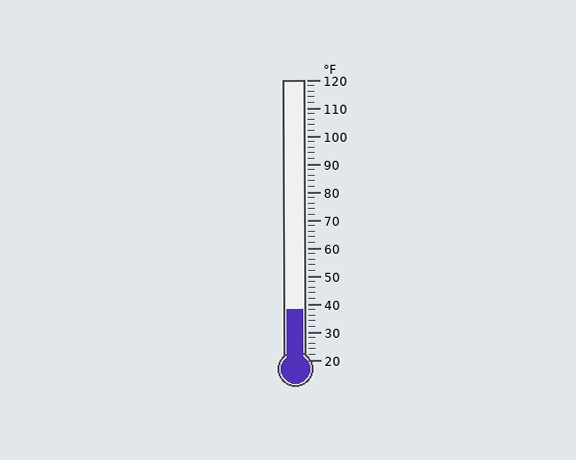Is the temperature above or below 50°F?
The temperature is below 50°F.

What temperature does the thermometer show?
The thermometer shows approximately 38°F.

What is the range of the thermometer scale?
The thermometer scale ranges from 20°F to 120°F.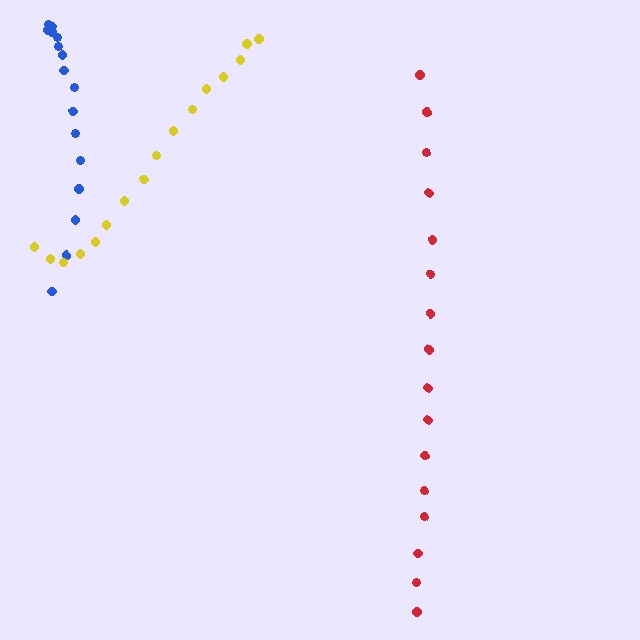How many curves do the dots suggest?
There are 3 distinct paths.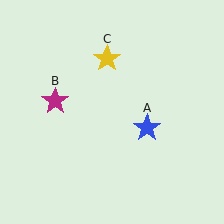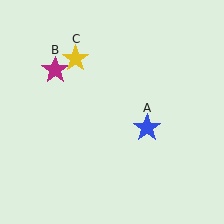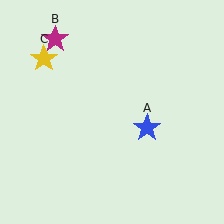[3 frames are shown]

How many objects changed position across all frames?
2 objects changed position: magenta star (object B), yellow star (object C).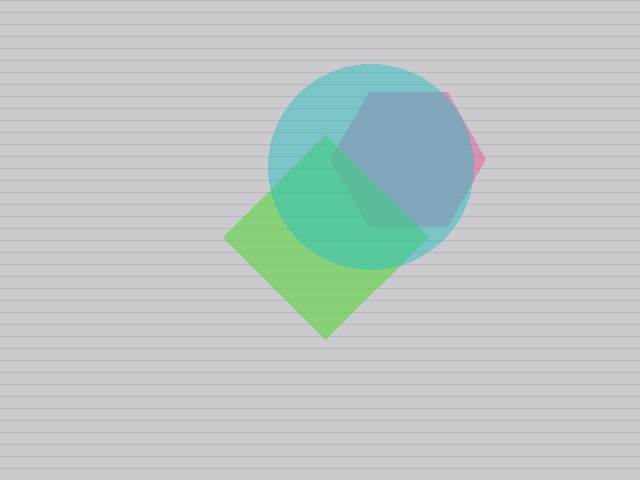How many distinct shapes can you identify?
There are 3 distinct shapes: a pink hexagon, a lime diamond, a cyan circle.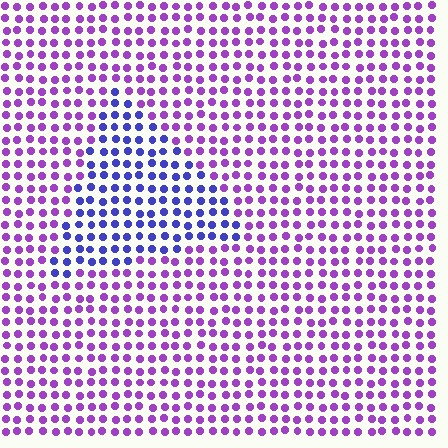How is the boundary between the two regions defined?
The boundary is defined purely by a slight shift in hue (about 44 degrees). Spacing, size, and orientation are identical on both sides.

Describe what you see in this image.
The image is filled with small purple elements in a uniform arrangement. A triangle-shaped region is visible where the elements are tinted to a slightly different hue, forming a subtle color boundary.